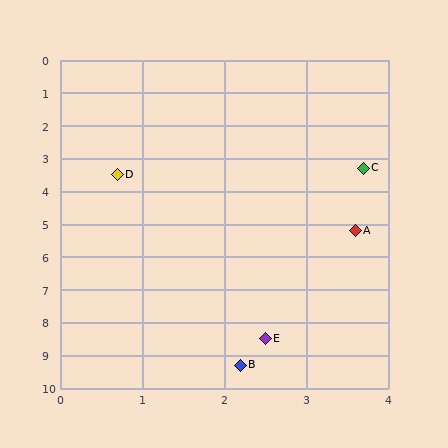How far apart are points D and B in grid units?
Points D and B are about 6.0 grid units apart.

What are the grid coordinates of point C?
Point C is at approximately (3.7, 3.3).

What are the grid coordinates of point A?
Point A is at approximately (3.6, 5.2).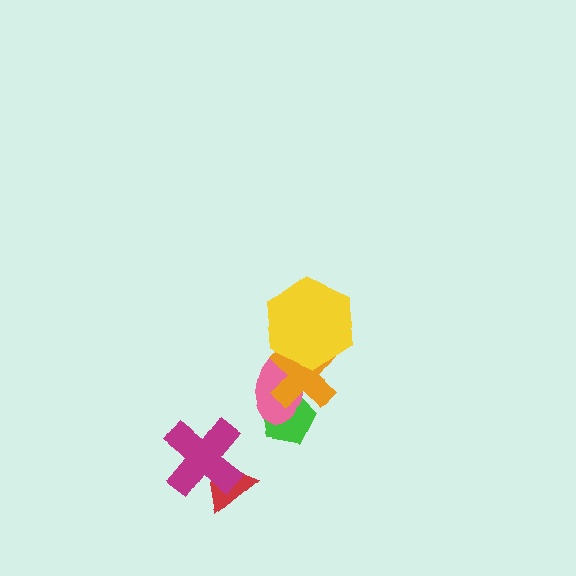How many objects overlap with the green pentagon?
2 objects overlap with the green pentagon.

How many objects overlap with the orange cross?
3 objects overlap with the orange cross.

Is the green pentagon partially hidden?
Yes, it is partially covered by another shape.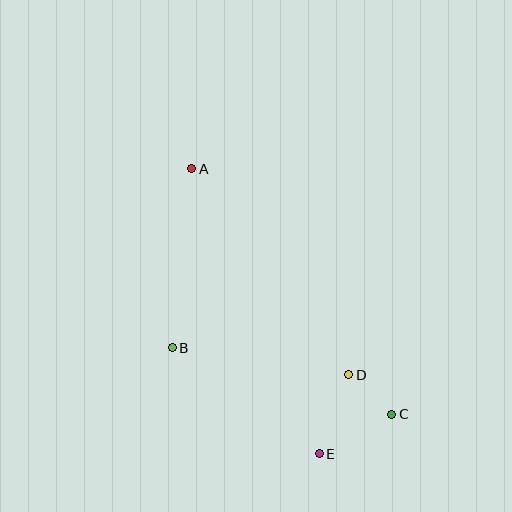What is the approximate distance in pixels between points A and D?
The distance between A and D is approximately 259 pixels.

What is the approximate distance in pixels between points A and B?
The distance between A and B is approximately 180 pixels.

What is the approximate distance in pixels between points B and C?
The distance between B and C is approximately 229 pixels.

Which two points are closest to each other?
Points C and D are closest to each other.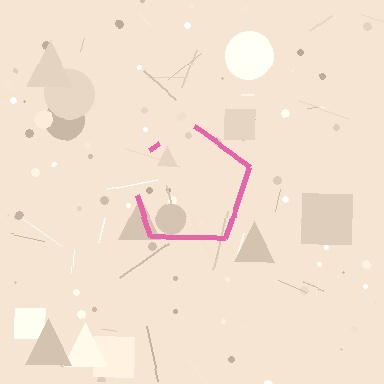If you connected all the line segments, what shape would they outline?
They would outline a pentagon.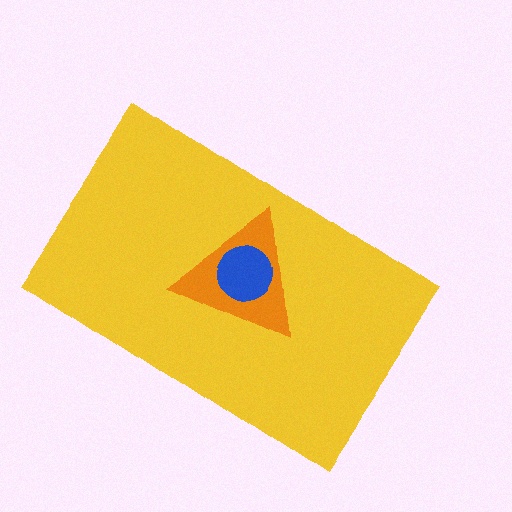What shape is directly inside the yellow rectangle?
The orange triangle.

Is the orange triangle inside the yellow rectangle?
Yes.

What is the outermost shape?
The yellow rectangle.